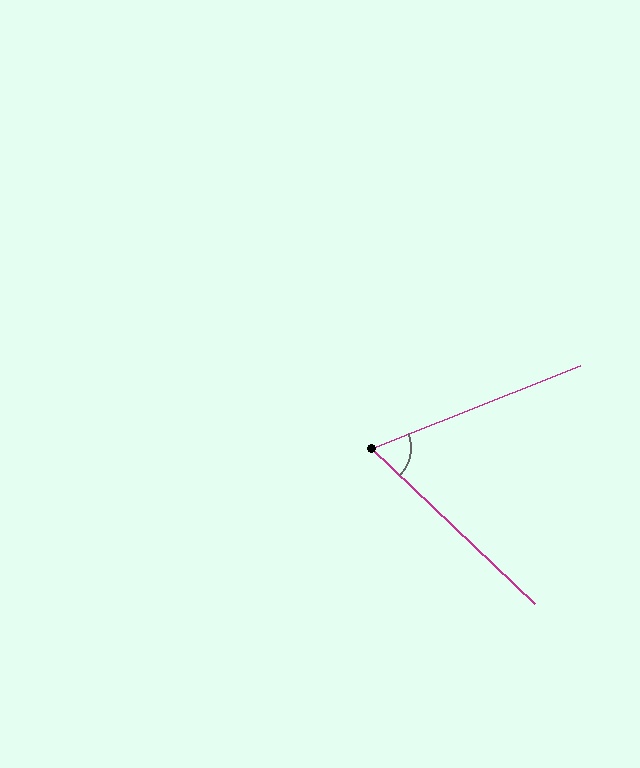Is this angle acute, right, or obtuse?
It is acute.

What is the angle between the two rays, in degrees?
Approximately 65 degrees.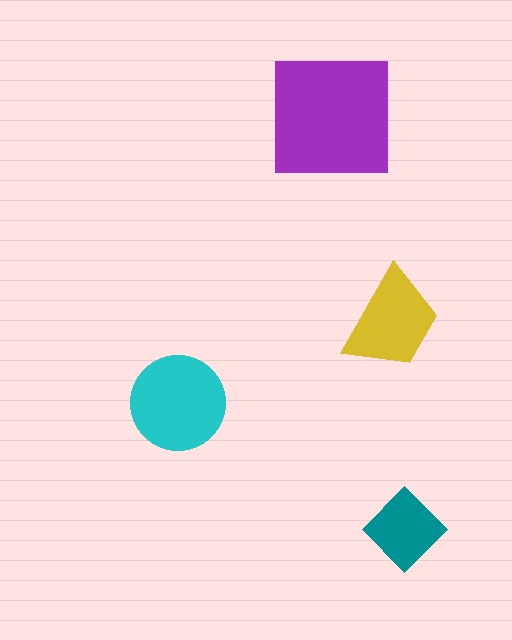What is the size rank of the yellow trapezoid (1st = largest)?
3rd.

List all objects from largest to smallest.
The purple square, the cyan circle, the yellow trapezoid, the teal diamond.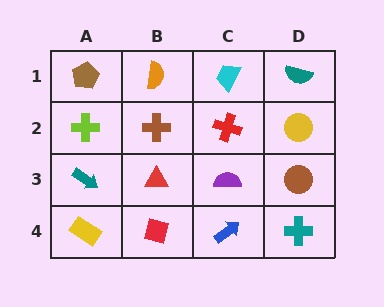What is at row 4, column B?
A red square.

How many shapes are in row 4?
4 shapes.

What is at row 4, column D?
A teal cross.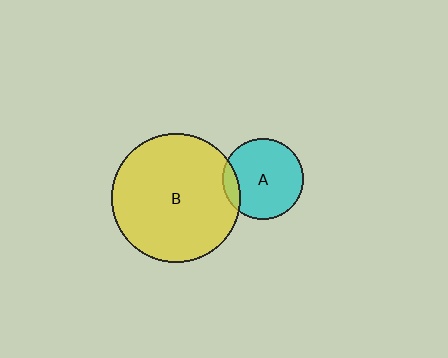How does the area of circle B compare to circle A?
Approximately 2.5 times.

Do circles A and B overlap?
Yes.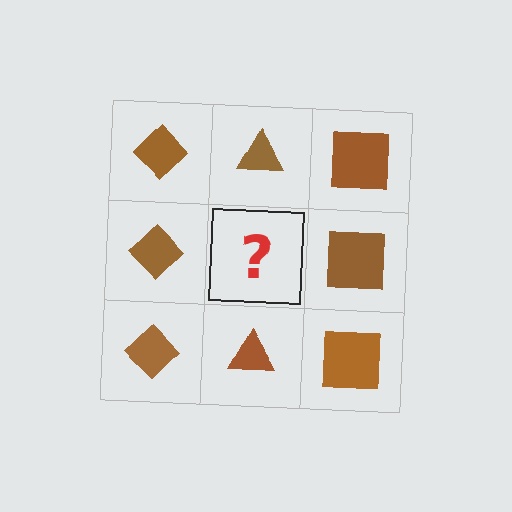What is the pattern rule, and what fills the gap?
The rule is that each column has a consistent shape. The gap should be filled with a brown triangle.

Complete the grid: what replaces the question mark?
The question mark should be replaced with a brown triangle.